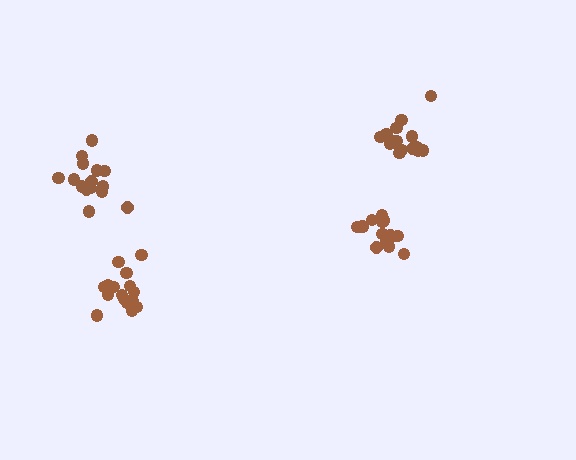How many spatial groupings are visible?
There are 4 spatial groupings.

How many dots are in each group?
Group 1: 16 dots, Group 2: 15 dots, Group 3: 16 dots, Group 4: 16 dots (63 total).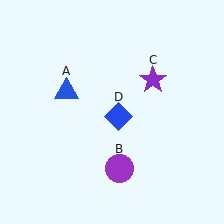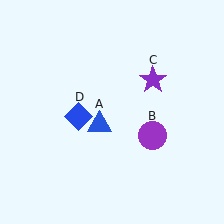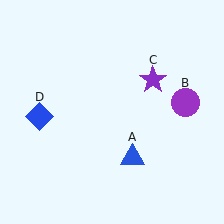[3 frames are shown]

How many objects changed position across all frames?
3 objects changed position: blue triangle (object A), purple circle (object B), blue diamond (object D).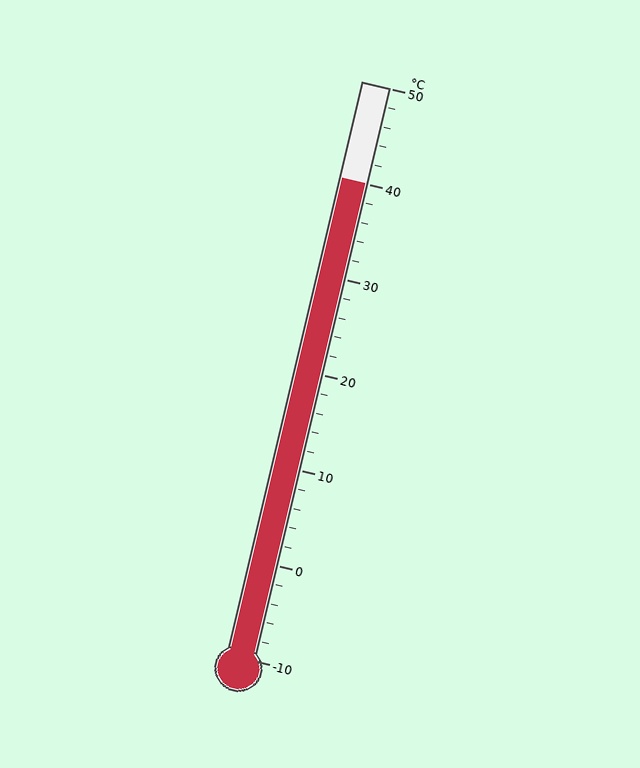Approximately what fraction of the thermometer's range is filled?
The thermometer is filled to approximately 85% of its range.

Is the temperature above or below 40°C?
The temperature is at 40°C.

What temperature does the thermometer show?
The thermometer shows approximately 40°C.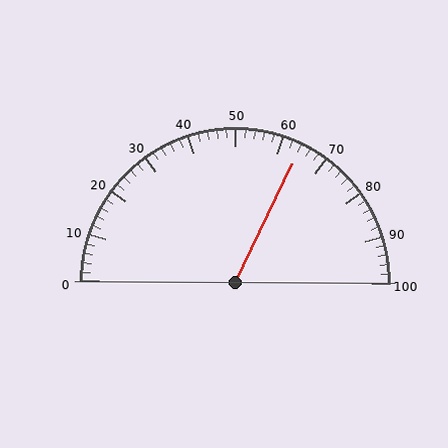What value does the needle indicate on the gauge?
The needle indicates approximately 64.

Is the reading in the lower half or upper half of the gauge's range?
The reading is in the upper half of the range (0 to 100).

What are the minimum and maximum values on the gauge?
The gauge ranges from 0 to 100.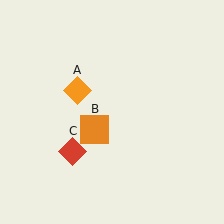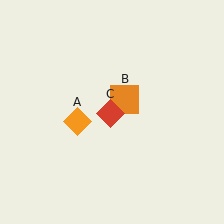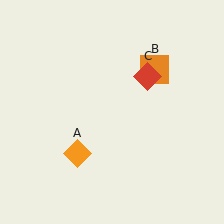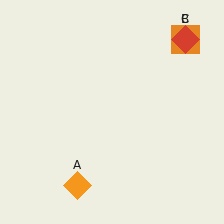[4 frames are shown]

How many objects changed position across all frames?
3 objects changed position: orange diamond (object A), orange square (object B), red diamond (object C).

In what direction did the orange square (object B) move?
The orange square (object B) moved up and to the right.